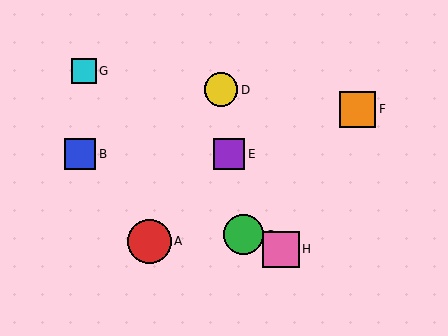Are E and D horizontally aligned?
No, E is at y≈154 and D is at y≈90.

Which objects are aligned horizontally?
Objects B, E are aligned horizontally.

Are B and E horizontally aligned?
Yes, both are at y≈154.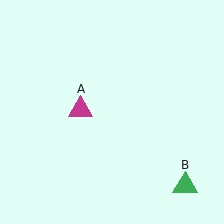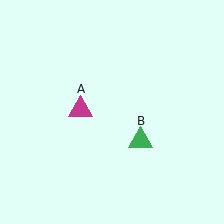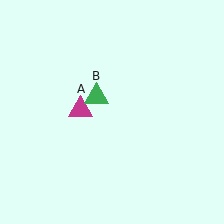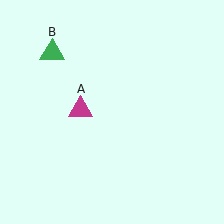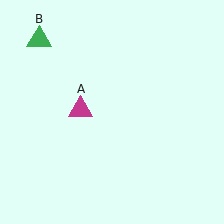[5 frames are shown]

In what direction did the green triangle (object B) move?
The green triangle (object B) moved up and to the left.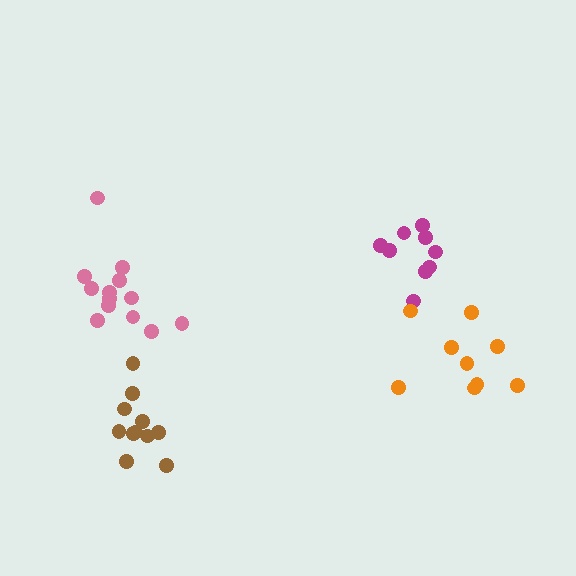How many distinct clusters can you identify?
There are 4 distinct clusters.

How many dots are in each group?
Group 1: 13 dots, Group 2: 11 dots, Group 3: 9 dots, Group 4: 9 dots (42 total).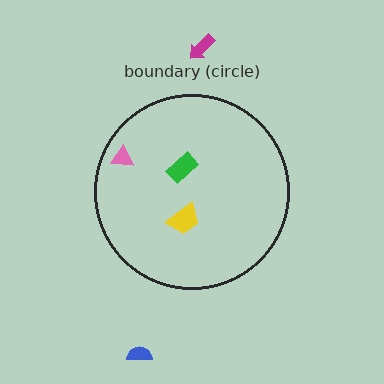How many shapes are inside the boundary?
3 inside, 2 outside.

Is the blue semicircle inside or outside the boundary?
Outside.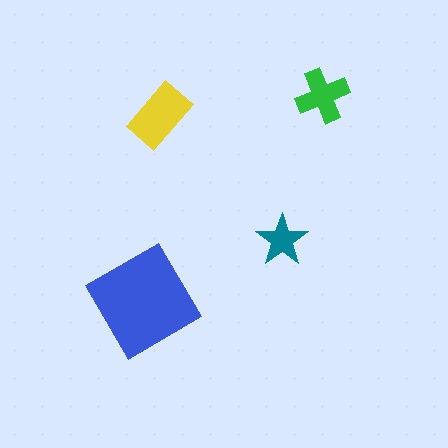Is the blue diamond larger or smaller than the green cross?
Larger.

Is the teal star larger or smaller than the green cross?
Smaller.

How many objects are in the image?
There are 4 objects in the image.